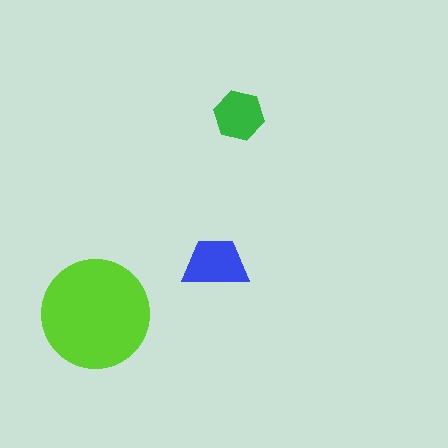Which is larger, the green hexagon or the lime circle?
The lime circle.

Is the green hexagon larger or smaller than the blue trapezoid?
Smaller.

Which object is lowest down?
The lime circle is bottommost.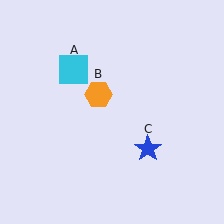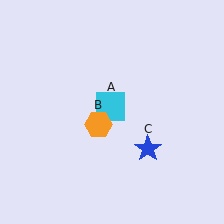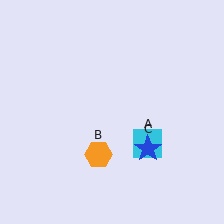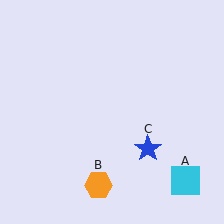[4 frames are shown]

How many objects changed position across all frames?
2 objects changed position: cyan square (object A), orange hexagon (object B).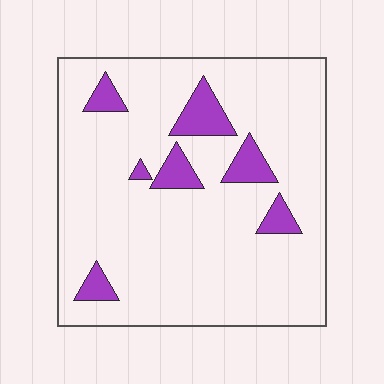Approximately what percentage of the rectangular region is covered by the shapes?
Approximately 10%.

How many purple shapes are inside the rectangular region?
7.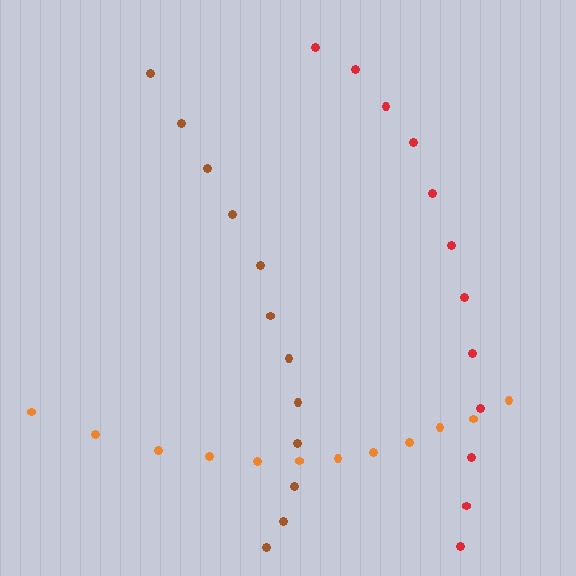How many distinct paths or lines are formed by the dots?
There are 3 distinct paths.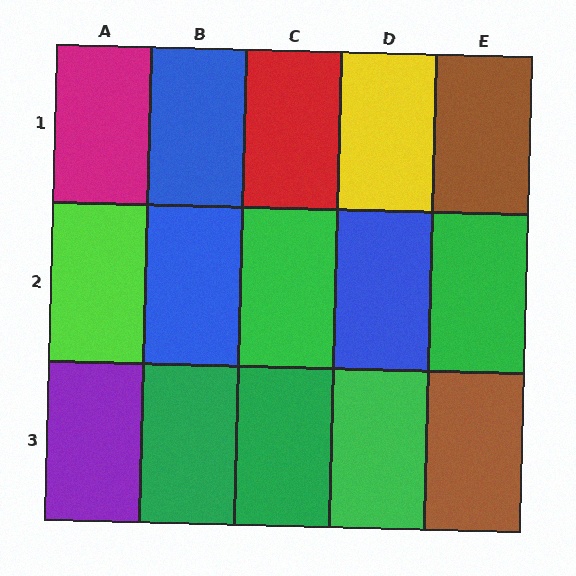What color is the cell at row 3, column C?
Green.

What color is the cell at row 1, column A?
Magenta.